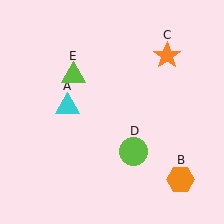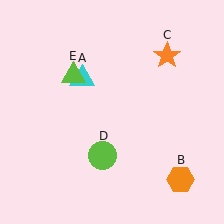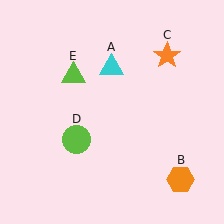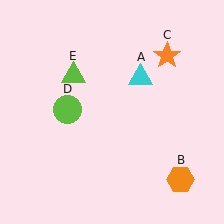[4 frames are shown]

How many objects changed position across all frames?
2 objects changed position: cyan triangle (object A), lime circle (object D).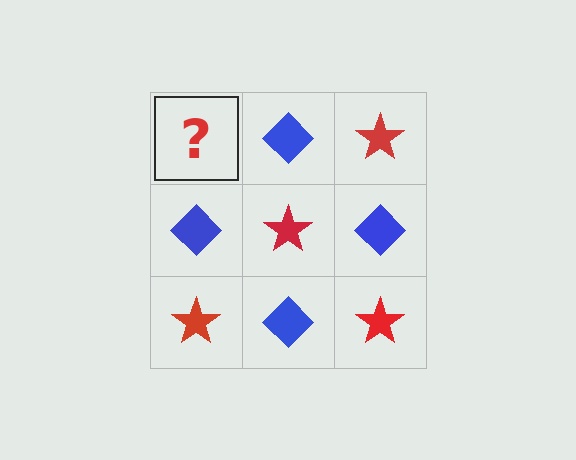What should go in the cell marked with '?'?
The missing cell should contain a red star.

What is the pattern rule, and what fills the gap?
The rule is that it alternates red star and blue diamond in a checkerboard pattern. The gap should be filled with a red star.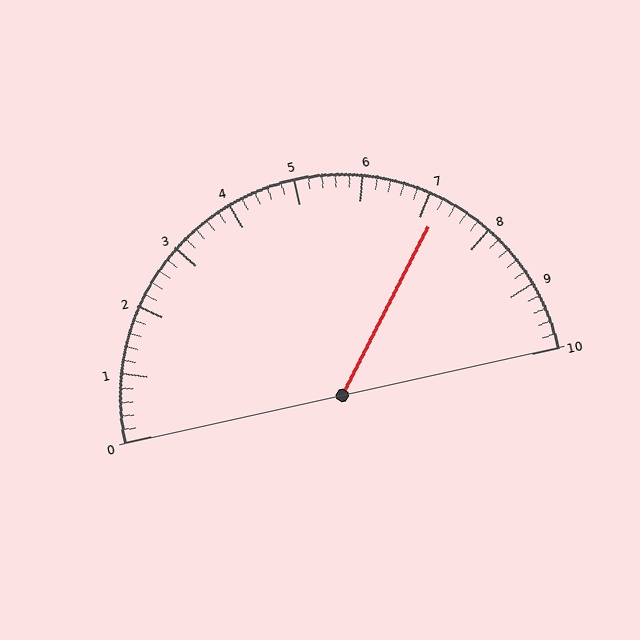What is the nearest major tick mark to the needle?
The nearest major tick mark is 7.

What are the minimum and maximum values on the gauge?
The gauge ranges from 0 to 10.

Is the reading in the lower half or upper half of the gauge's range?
The reading is in the upper half of the range (0 to 10).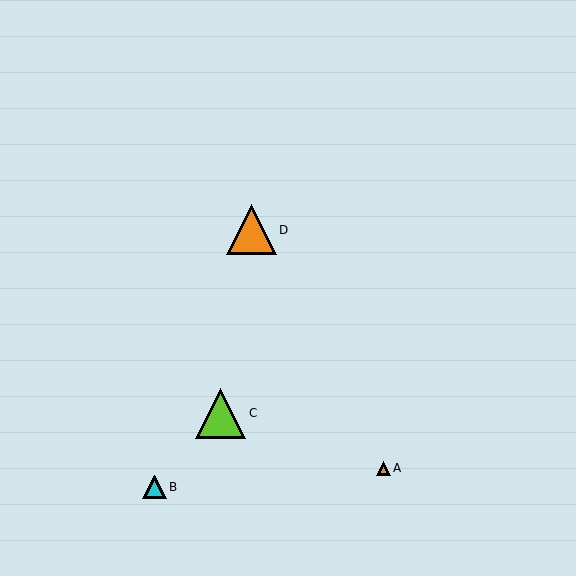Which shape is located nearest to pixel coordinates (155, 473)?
The cyan triangle (labeled B) at (155, 487) is nearest to that location.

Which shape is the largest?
The lime triangle (labeled C) is the largest.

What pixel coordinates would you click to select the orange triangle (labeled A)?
Click at (383, 468) to select the orange triangle A.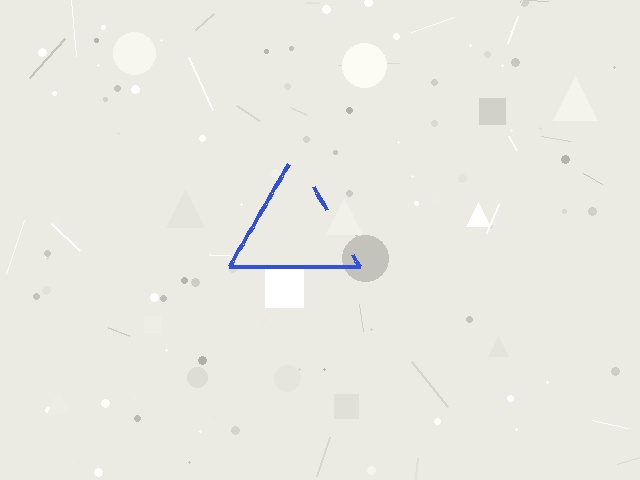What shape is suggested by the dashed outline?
The dashed outline suggests a triangle.